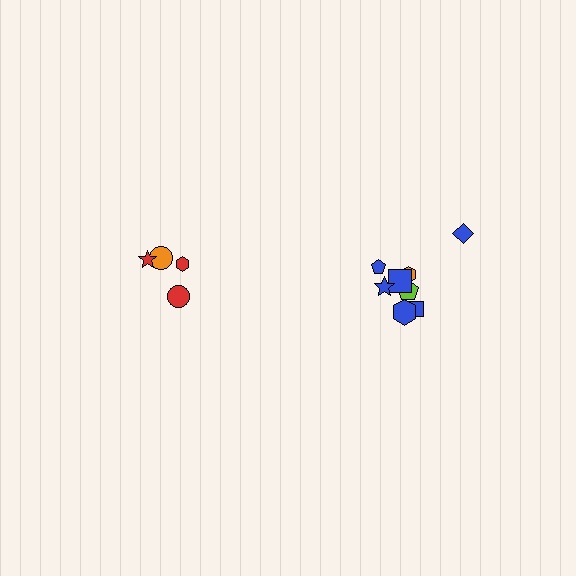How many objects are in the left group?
There are 4 objects.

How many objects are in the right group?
There are 8 objects.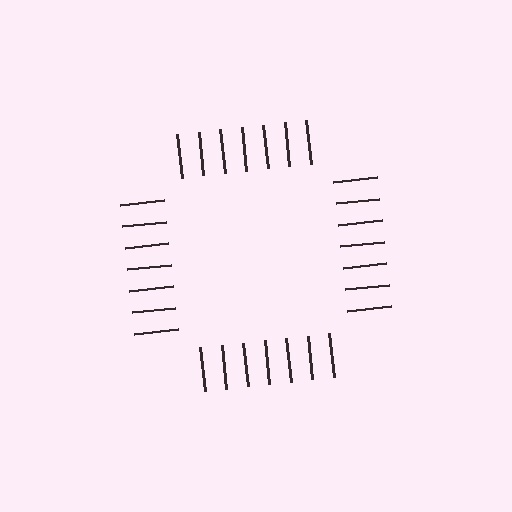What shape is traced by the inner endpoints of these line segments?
An illusory square — the line segments terminate on its edges but no continuous stroke is drawn.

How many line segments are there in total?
28 — 7 along each of the 4 edges.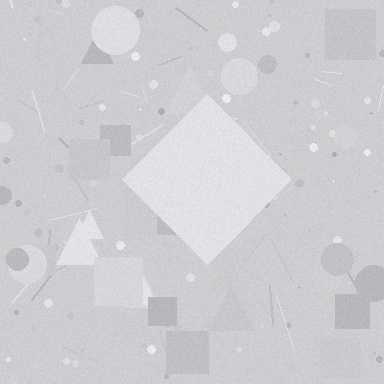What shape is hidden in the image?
A diamond is hidden in the image.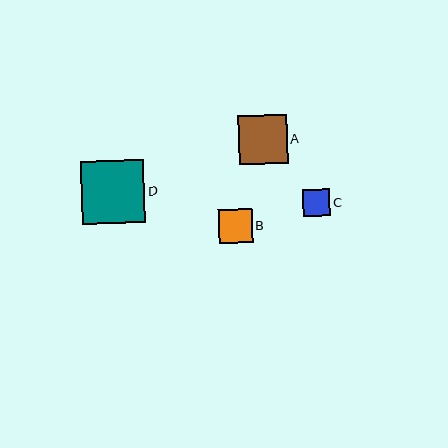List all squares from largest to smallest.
From largest to smallest: D, A, B, C.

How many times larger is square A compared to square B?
Square A is approximately 1.4 times the size of square B.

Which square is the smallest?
Square C is the smallest with a size of approximately 27 pixels.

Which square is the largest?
Square D is the largest with a size of approximately 63 pixels.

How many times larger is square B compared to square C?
Square B is approximately 1.2 times the size of square C.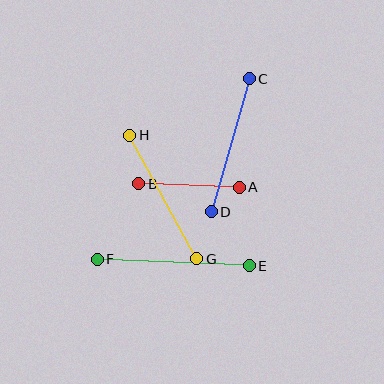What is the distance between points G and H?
The distance is approximately 140 pixels.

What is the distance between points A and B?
The distance is approximately 101 pixels.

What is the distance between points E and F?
The distance is approximately 152 pixels.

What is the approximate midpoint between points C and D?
The midpoint is at approximately (230, 145) pixels.